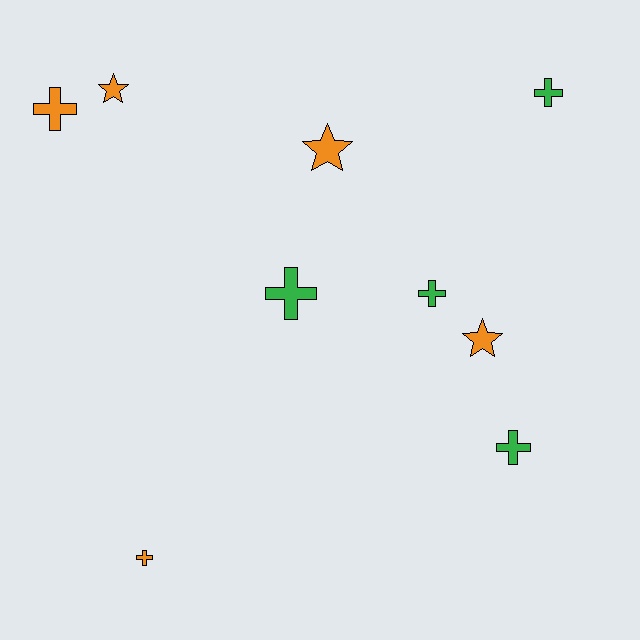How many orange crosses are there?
There are 2 orange crosses.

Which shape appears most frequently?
Cross, with 6 objects.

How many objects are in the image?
There are 9 objects.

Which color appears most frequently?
Orange, with 5 objects.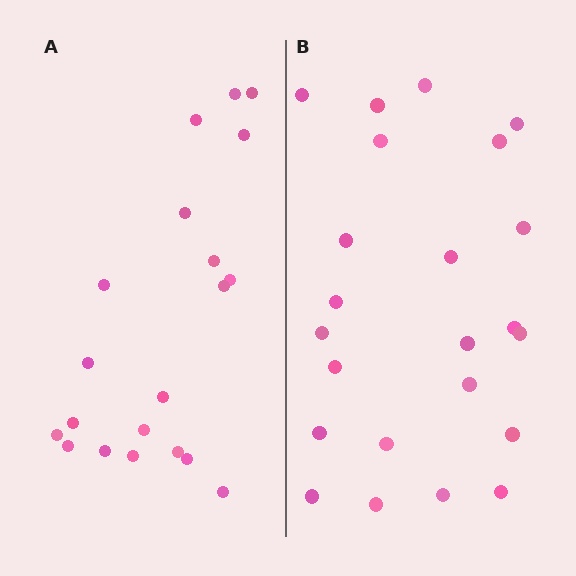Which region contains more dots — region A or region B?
Region B (the right region) has more dots.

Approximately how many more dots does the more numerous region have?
Region B has just a few more — roughly 2 or 3 more dots than region A.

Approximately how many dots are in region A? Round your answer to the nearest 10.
About 20 dots.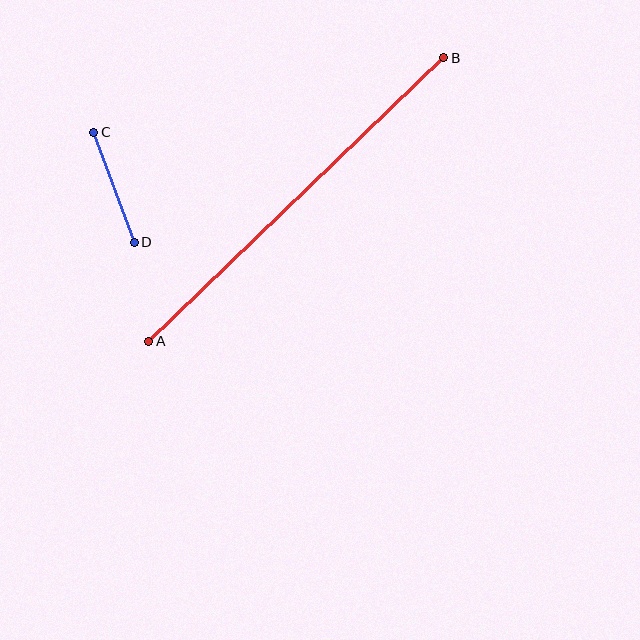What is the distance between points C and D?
The distance is approximately 117 pixels.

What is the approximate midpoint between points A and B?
The midpoint is at approximately (296, 200) pixels.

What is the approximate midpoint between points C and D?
The midpoint is at approximately (114, 187) pixels.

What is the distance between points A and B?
The distance is approximately 409 pixels.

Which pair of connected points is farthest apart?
Points A and B are farthest apart.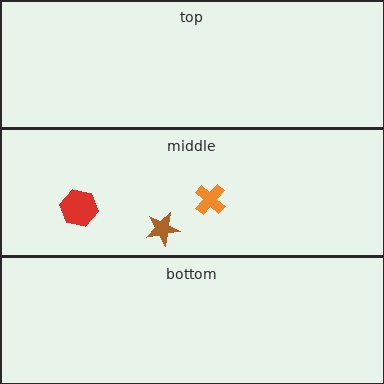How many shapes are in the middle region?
3.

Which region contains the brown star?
The middle region.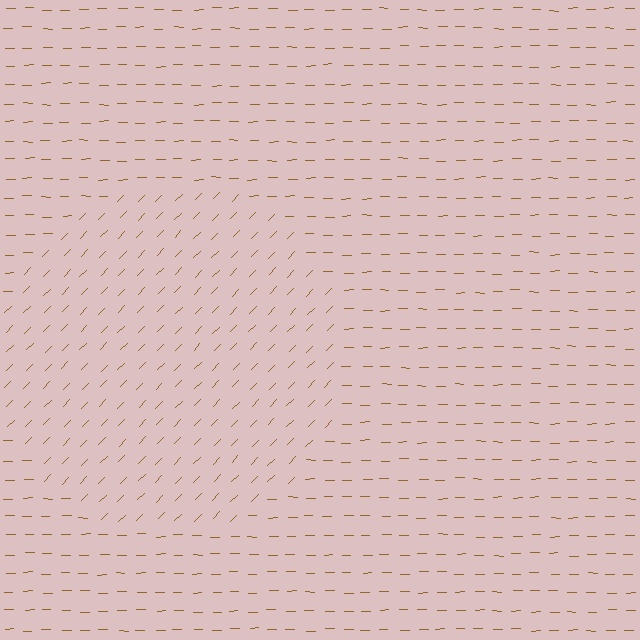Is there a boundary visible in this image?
Yes, there is a texture boundary formed by a change in line orientation.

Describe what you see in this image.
The image is filled with small brown line segments. A circle region in the image has lines oriented differently from the surrounding lines, creating a visible texture boundary.